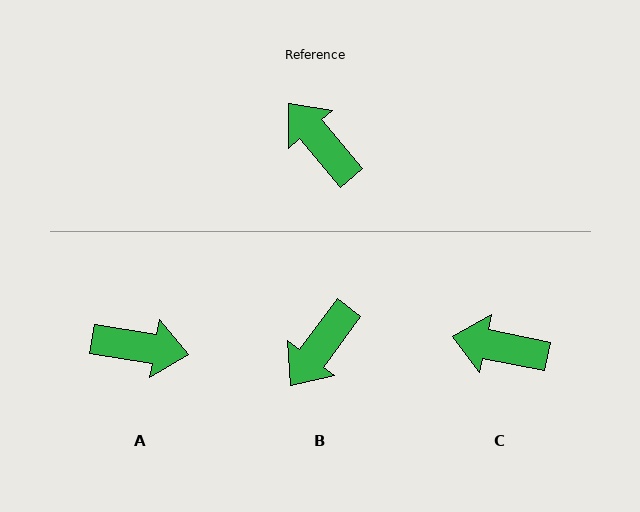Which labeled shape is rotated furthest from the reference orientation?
A, about 139 degrees away.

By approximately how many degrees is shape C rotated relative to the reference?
Approximately 38 degrees counter-clockwise.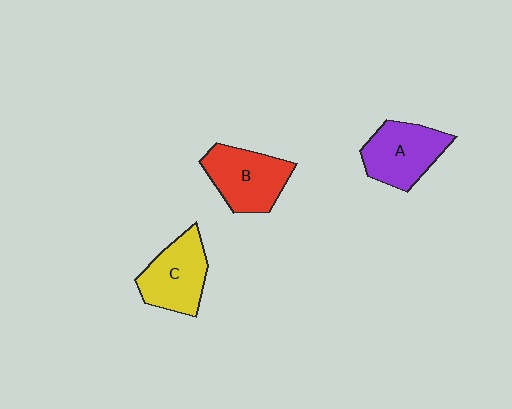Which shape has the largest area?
Shape B (red).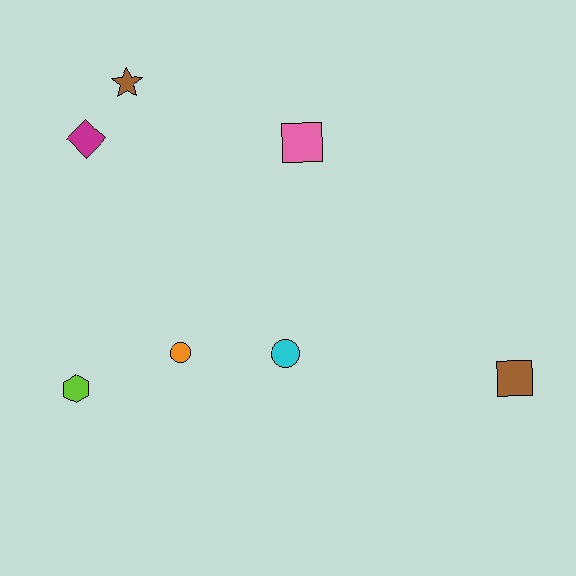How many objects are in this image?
There are 7 objects.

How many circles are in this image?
There are 2 circles.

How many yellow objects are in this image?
There are no yellow objects.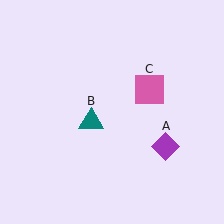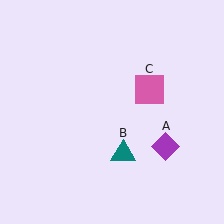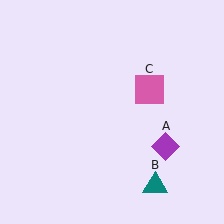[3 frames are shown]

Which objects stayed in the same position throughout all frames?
Purple diamond (object A) and pink square (object C) remained stationary.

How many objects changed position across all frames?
1 object changed position: teal triangle (object B).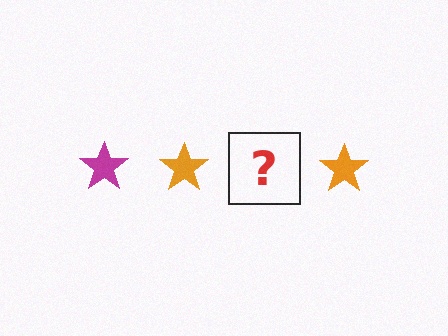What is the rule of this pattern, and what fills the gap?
The rule is that the pattern cycles through magenta, orange stars. The gap should be filled with a magenta star.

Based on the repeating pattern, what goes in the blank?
The blank should be a magenta star.